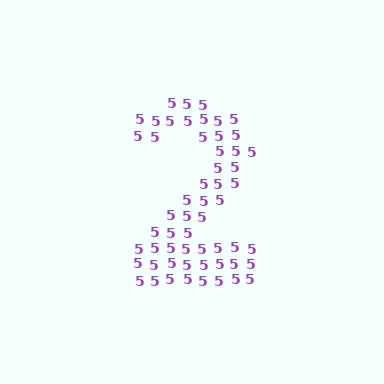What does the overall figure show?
The overall figure shows the digit 2.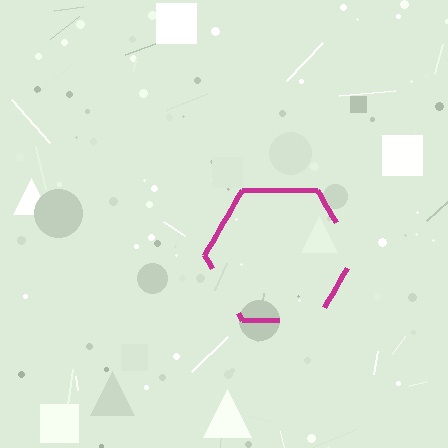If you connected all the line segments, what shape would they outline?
They would outline a hexagon.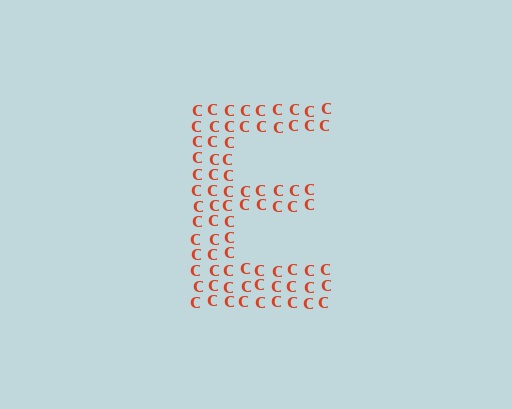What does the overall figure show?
The overall figure shows the letter E.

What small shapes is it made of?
It is made of small letter C's.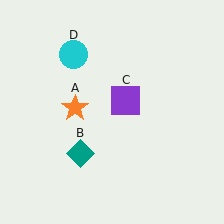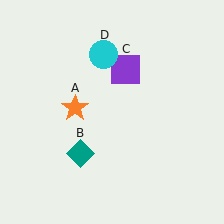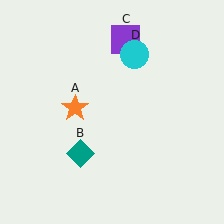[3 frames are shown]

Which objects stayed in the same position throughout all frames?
Orange star (object A) and teal diamond (object B) remained stationary.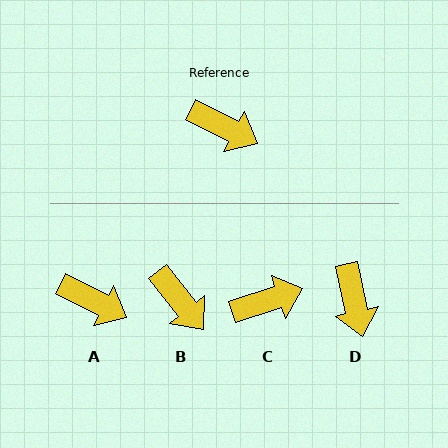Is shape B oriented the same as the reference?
No, it is off by about 25 degrees.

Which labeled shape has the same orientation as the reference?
A.